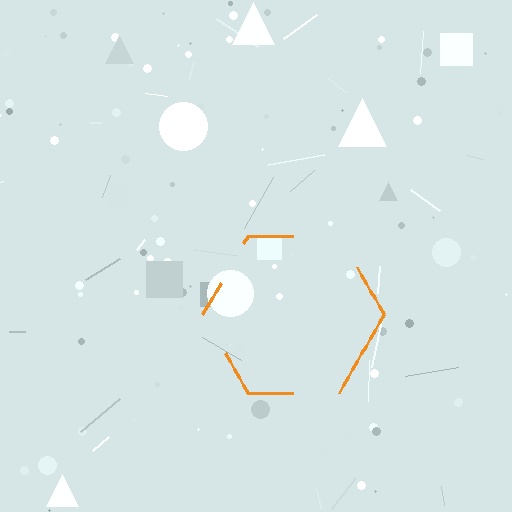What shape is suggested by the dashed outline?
The dashed outline suggests a hexagon.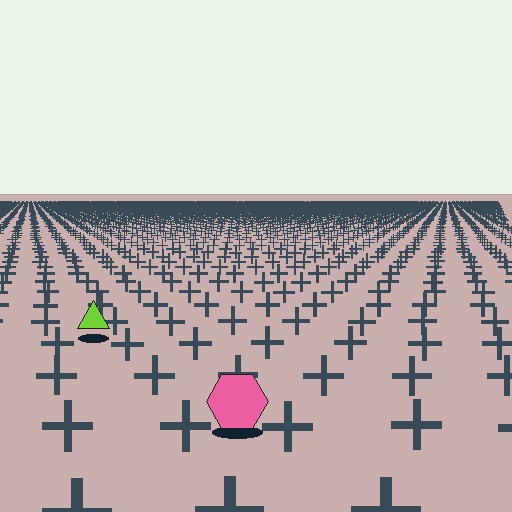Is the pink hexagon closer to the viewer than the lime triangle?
Yes. The pink hexagon is closer — you can tell from the texture gradient: the ground texture is coarser near it.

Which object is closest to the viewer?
The pink hexagon is closest. The texture marks near it are larger and more spread out.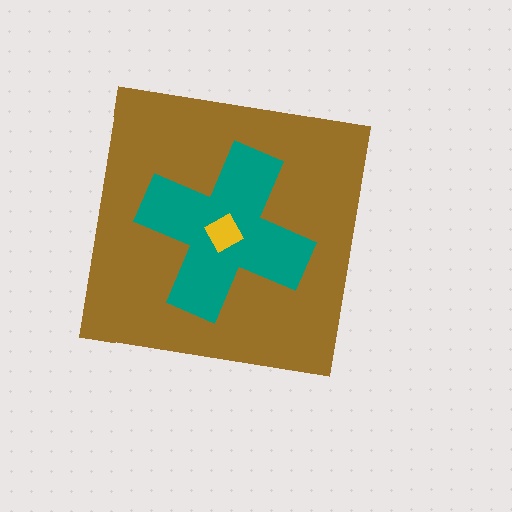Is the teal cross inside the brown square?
Yes.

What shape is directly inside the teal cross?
The yellow square.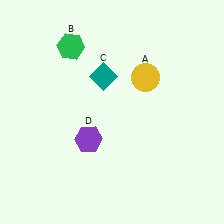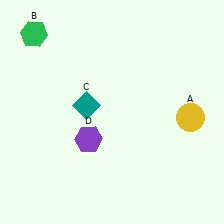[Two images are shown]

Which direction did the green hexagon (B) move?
The green hexagon (B) moved left.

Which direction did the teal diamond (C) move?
The teal diamond (C) moved down.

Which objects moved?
The objects that moved are: the yellow circle (A), the green hexagon (B), the teal diamond (C).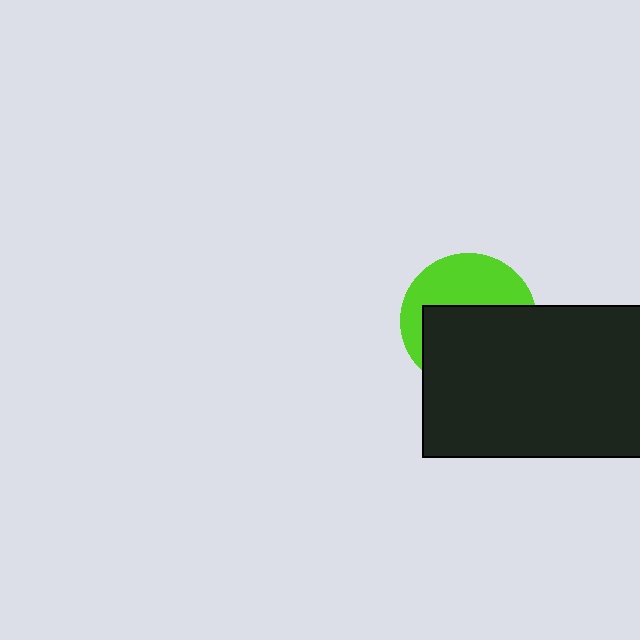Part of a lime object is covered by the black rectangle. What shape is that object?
It is a circle.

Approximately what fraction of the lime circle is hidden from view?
Roughly 57% of the lime circle is hidden behind the black rectangle.